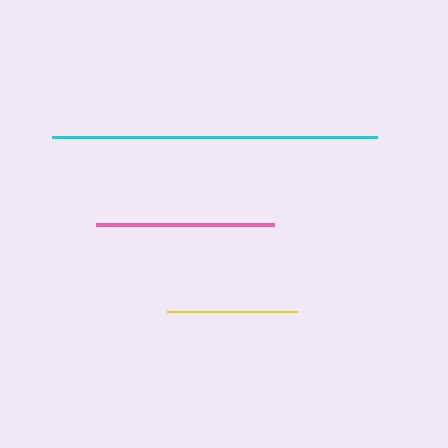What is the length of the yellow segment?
The yellow segment is approximately 130 pixels long.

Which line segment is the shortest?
The yellow line is the shortest at approximately 130 pixels.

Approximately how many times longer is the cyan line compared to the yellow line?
The cyan line is approximately 2.5 times the length of the yellow line.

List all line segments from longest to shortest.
From longest to shortest: cyan, pink, yellow.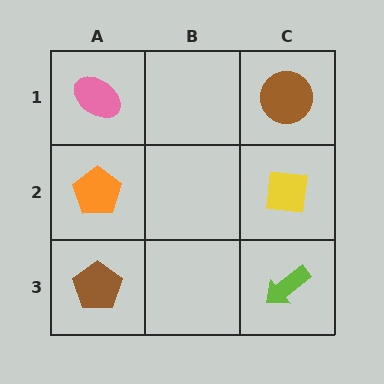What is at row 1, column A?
A pink ellipse.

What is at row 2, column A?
An orange pentagon.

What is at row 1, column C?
A brown circle.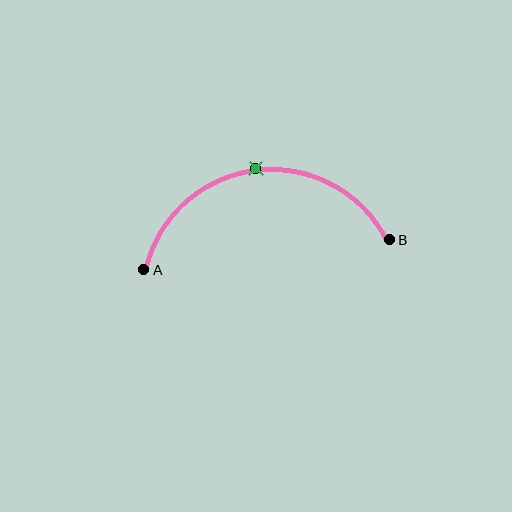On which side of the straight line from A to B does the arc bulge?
The arc bulges above the straight line connecting A and B.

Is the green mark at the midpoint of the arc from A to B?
Yes. The green mark lies on the arc at equal arc-length from both A and B — it is the arc midpoint.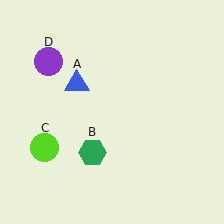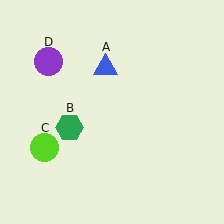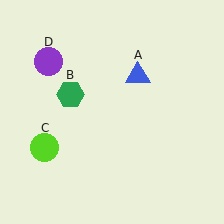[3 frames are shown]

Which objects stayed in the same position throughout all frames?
Lime circle (object C) and purple circle (object D) remained stationary.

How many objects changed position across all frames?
2 objects changed position: blue triangle (object A), green hexagon (object B).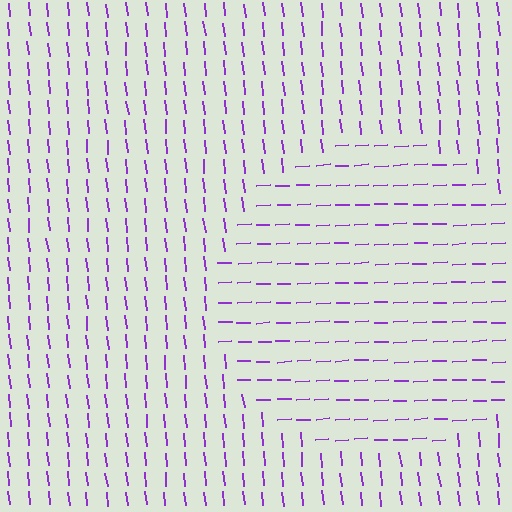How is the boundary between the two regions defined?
The boundary is defined purely by a change in line orientation (approximately 87 degrees difference). All lines are the same color and thickness.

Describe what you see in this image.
The image is filled with small purple line segments. A circle region in the image has lines oriented differently from the surrounding lines, creating a visible texture boundary.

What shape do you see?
I see a circle.